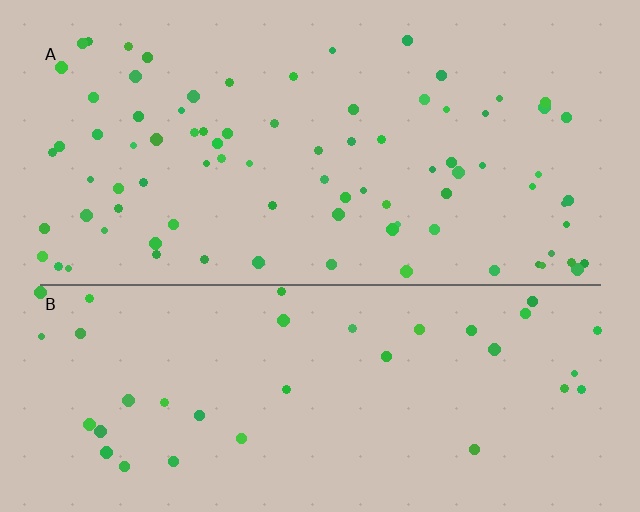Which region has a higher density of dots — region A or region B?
A (the top).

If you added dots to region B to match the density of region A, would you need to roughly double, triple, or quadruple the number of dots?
Approximately double.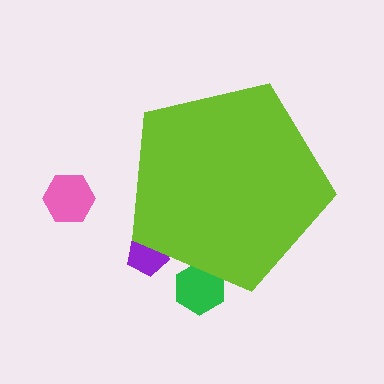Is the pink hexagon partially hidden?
No, the pink hexagon is fully visible.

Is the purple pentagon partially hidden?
Yes, the purple pentagon is partially hidden behind the lime pentagon.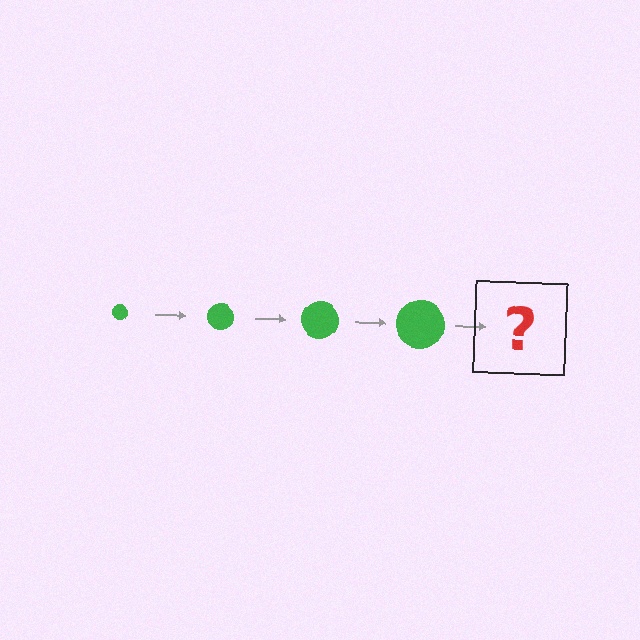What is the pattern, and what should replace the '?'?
The pattern is that the circle gets progressively larger each step. The '?' should be a green circle, larger than the previous one.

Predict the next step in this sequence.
The next step is a green circle, larger than the previous one.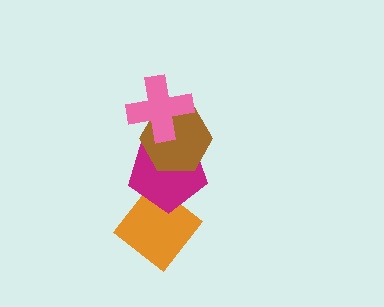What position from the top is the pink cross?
The pink cross is 1st from the top.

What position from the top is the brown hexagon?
The brown hexagon is 2nd from the top.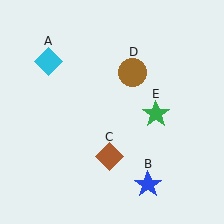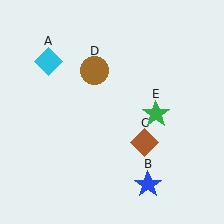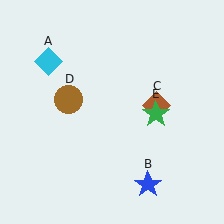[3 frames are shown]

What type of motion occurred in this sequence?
The brown diamond (object C), brown circle (object D) rotated counterclockwise around the center of the scene.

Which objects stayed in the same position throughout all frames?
Cyan diamond (object A) and blue star (object B) and green star (object E) remained stationary.